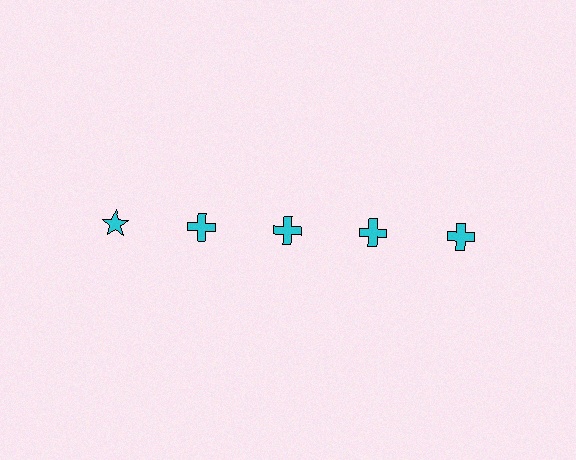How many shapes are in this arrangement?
There are 5 shapes arranged in a grid pattern.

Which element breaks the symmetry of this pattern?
The cyan star in the top row, leftmost column breaks the symmetry. All other shapes are cyan crosses.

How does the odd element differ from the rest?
It has a different shape: star instead of cross.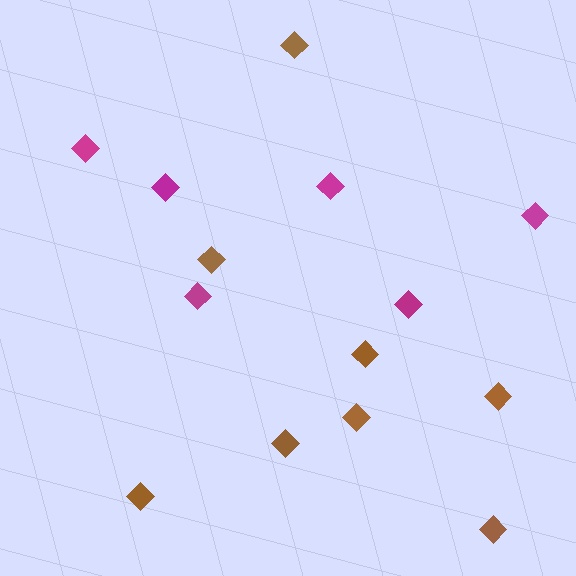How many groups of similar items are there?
There are 2 groups: one group of brown diamonds (8) and one group of magenta diamonds (6).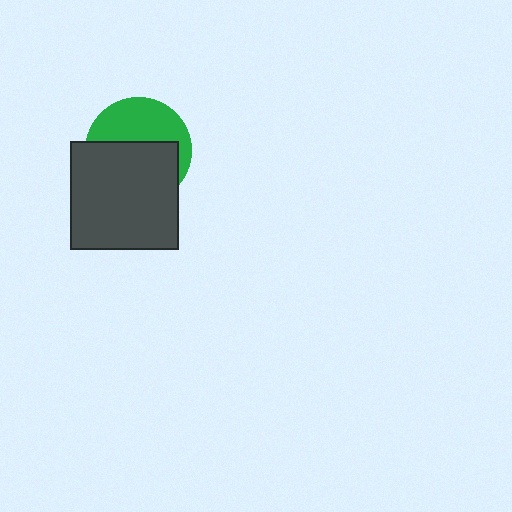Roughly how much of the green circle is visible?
A small part of it is visible (roughly 44%).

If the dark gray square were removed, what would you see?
You would see the complete green circle.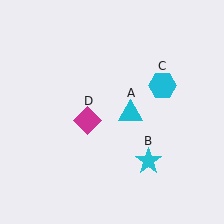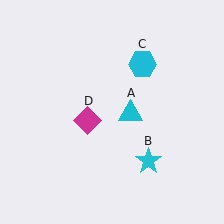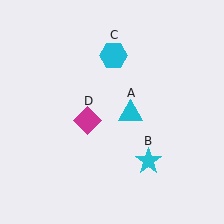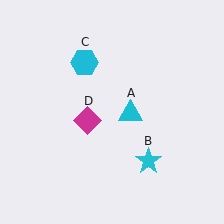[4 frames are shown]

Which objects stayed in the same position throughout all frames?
Cyan triangle (object A) and cyan star (object B) and magenta diamond (object D) remained stationary.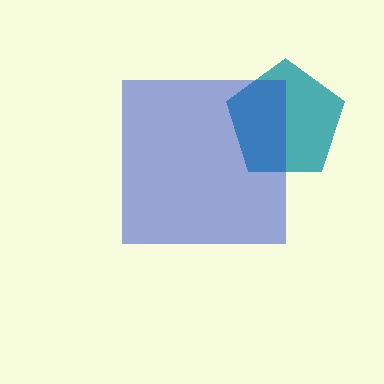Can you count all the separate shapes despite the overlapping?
Yes, there are 2 separate shapes.